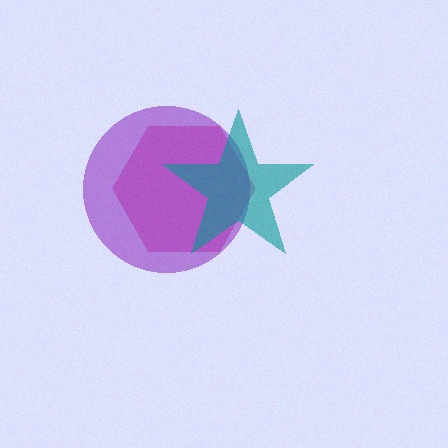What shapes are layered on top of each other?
The layered shapes are: a pink hexagon, a purple circle, a teal star.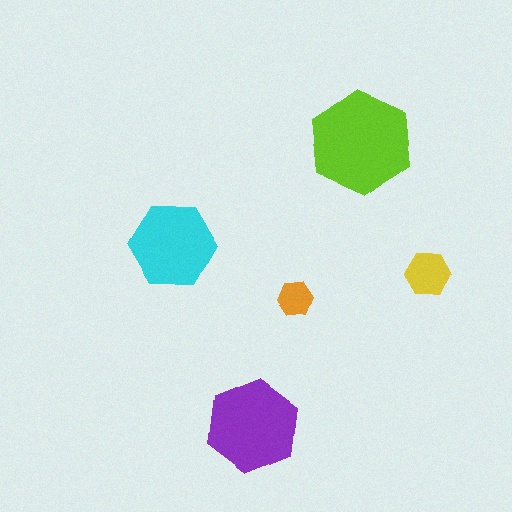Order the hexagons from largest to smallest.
the lime one, the purple one, the cyan one, the yellow one, the orange one.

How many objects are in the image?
There are 5 objects in the image.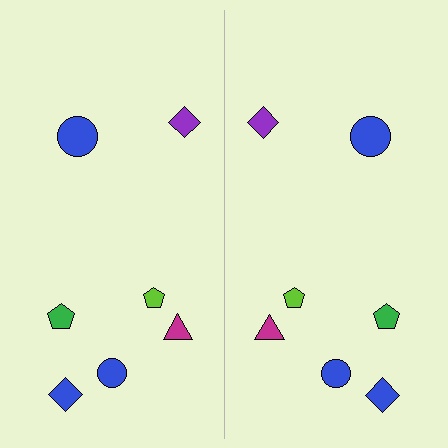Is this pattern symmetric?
Yes, this pattern has bilateral (reflection) symmetry.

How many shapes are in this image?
There are 14 shapes in this image.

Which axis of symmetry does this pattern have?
The pattern has a vertical axis of symmetry running through the center of the image.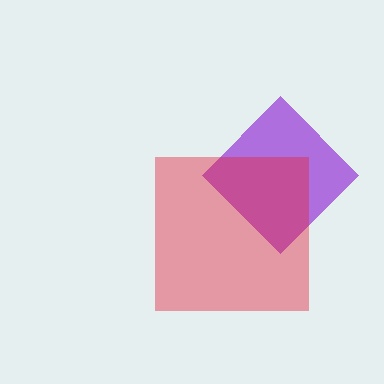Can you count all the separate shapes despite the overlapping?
Yes, there are 2 separate shapes.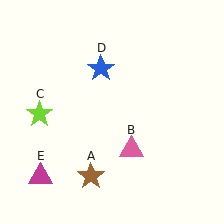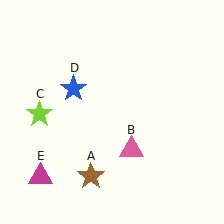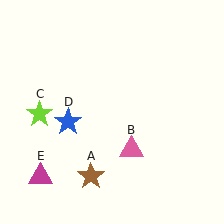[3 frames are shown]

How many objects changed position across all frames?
1 object changed position: blue star (object D).